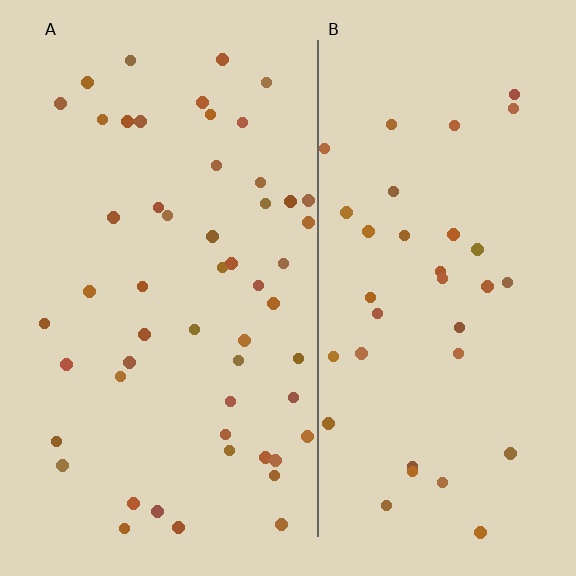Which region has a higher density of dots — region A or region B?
A (the left).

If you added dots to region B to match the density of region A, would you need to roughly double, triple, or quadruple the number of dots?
Approximately double.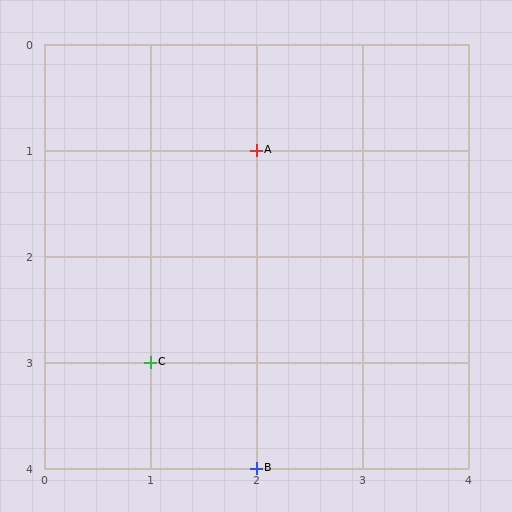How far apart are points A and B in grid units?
Points A and B are 3 rows apart.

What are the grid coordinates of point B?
Point B is at grid coordinates (2, 4).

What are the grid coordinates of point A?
Point A is at grid coordinates (2, 1).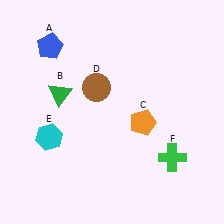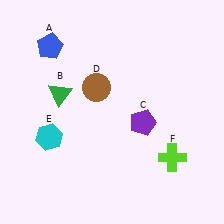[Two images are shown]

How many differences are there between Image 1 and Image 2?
There are 2 differences between the two images.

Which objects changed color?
C changed from orange to purple. F changed from green to lime.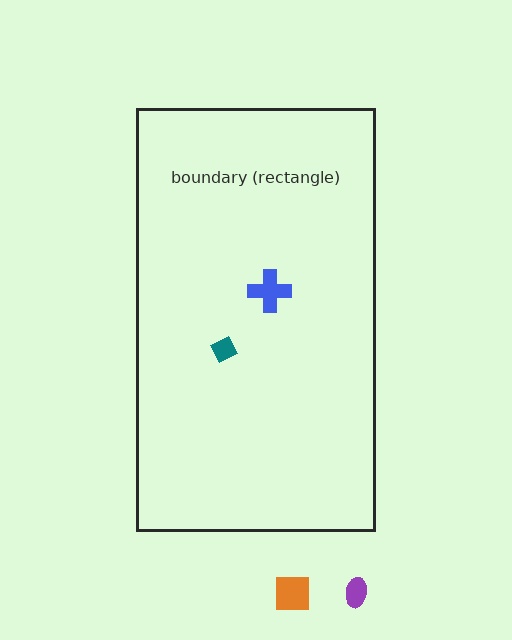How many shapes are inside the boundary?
2 inside, 2 outside.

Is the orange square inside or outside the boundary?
Outside.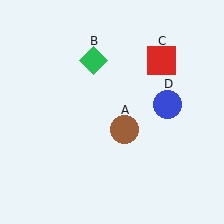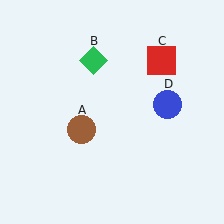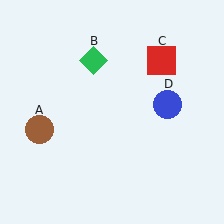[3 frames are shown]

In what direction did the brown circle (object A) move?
The brown circle (object A) moved left.